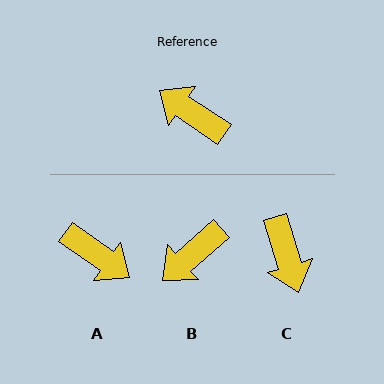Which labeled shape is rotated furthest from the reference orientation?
A, about 179 degrees away.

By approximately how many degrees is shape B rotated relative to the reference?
Approximately 76 degrees counter-clockwise.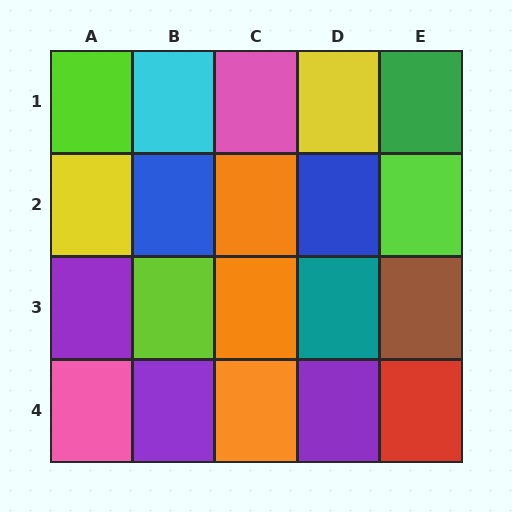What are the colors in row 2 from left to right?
Yellow, blue, orange, blue, lime.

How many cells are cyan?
1 cell is cyan.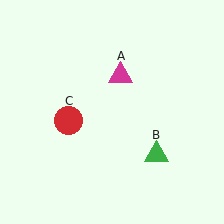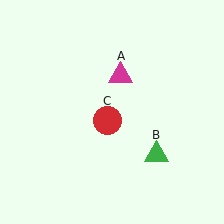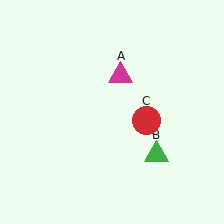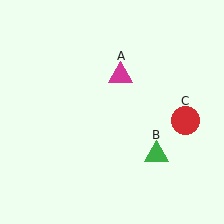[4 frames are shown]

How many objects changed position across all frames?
1 object changed position: red circle (object C).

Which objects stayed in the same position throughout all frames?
Magenta triangle (object A) and green triangle (object B) remained stationary.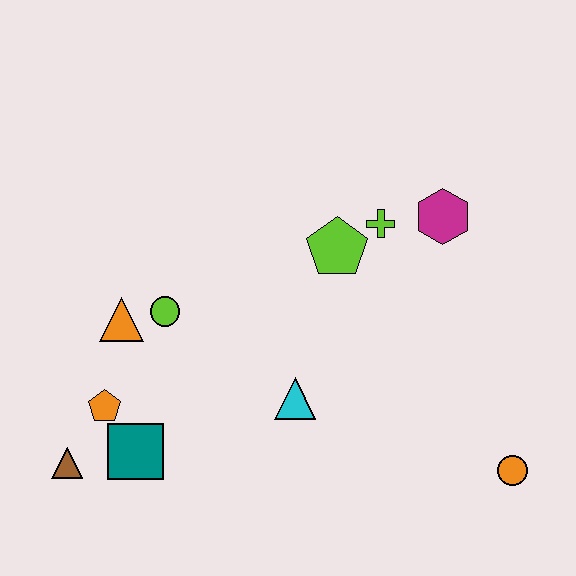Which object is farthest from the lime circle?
The orange circle is farthest from the lime circle.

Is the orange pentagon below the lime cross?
Yes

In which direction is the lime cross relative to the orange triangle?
The lime cross is to the right of the orange triangle.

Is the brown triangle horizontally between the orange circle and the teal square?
No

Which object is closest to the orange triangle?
The lime circle is closest to the orange triangle.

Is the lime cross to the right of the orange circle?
No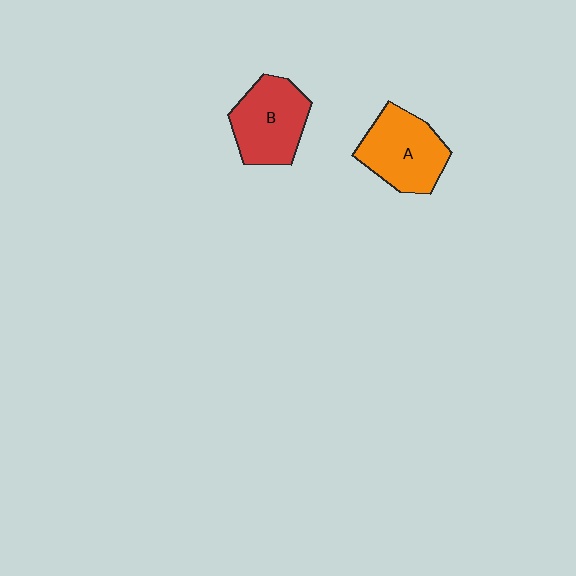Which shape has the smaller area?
Shape B (red).